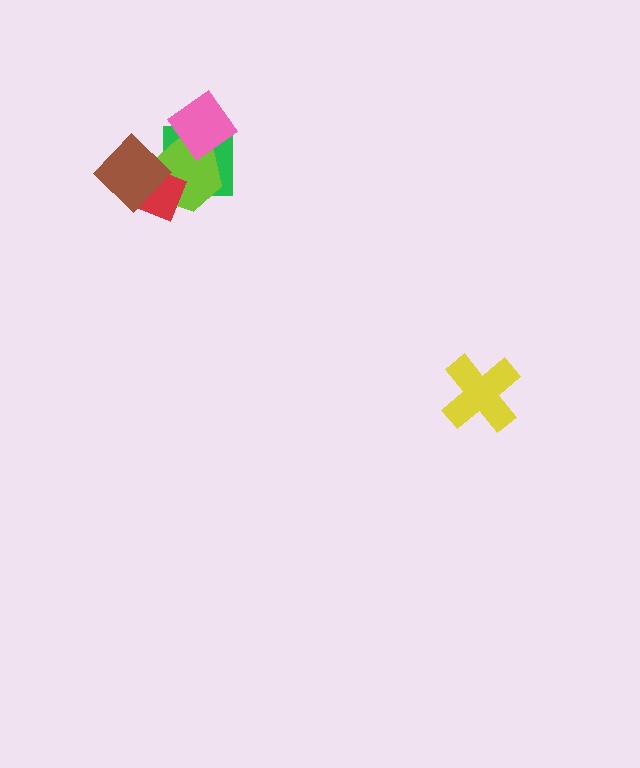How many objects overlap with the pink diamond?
2 objects overlap with the pink diamond.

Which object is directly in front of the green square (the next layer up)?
The lime hexagon is directly in front of the green square.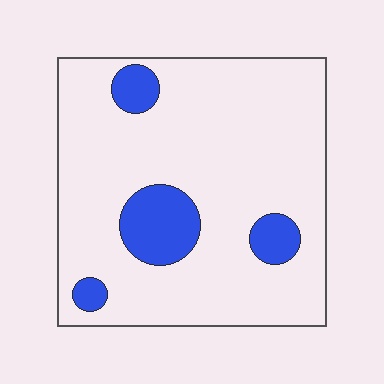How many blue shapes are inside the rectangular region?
4.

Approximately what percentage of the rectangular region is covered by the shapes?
Approximately 15%.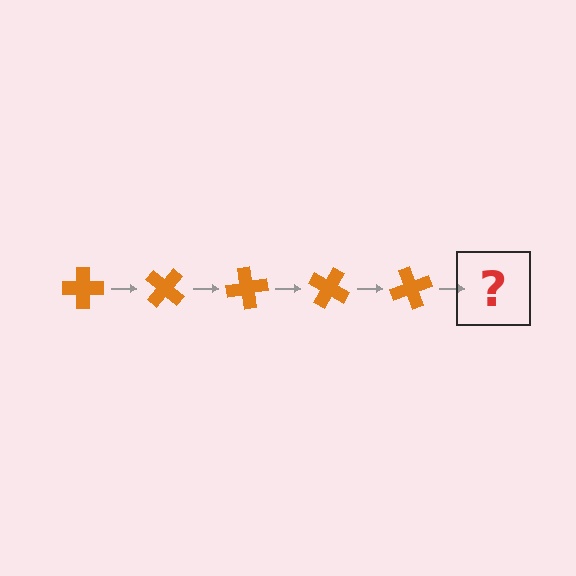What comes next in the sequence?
The next element should be an orange cross rotated 200 degrees.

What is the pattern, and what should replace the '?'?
The pattern is that the cross rotates 40 degrees each step. The '?' should be an orange cross rotated 200 degrees.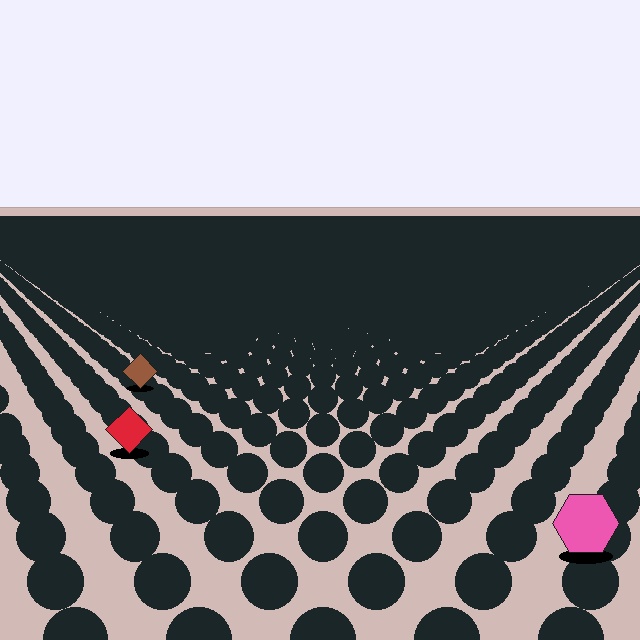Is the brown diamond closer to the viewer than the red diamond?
No. The red diamond is closer — you can tell from the texture gradient: the ground texture is coarser near it.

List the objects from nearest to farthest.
From nearest to farthest: the pink hexagon, the red diamond, the brown diamond.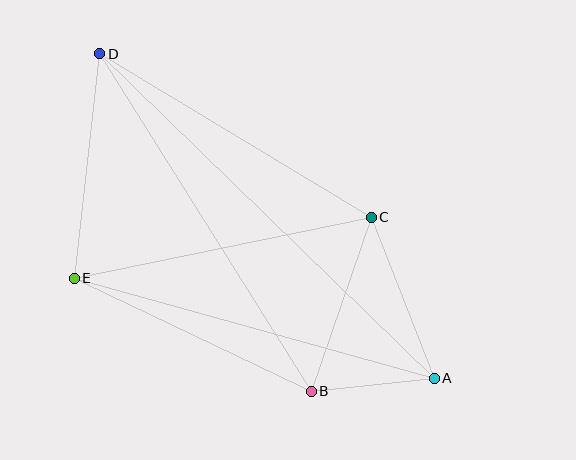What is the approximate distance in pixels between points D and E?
The distance between D and E is approximately 226 pixels.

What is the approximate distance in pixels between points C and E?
The distance between C and E is approximately 303 pixels.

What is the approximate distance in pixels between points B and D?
The distance between B and D is approximately 398 pixels.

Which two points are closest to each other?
Points A and B are closest to each other.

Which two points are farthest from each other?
Points A and D are farthest from each other.